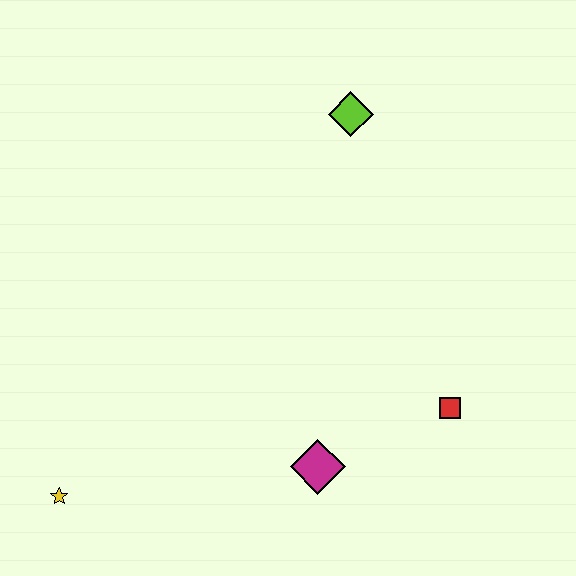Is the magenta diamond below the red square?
Yes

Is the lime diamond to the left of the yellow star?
No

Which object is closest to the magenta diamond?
The red square is closest to the magenta diamond.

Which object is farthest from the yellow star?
The lime diamond is farthest from the yellow star.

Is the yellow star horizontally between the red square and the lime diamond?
No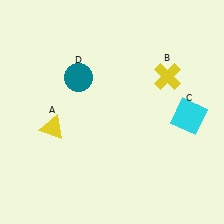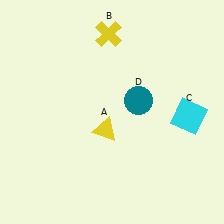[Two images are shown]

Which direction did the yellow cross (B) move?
The yellow cross (B) moved left.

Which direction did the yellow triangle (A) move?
The yellow triangle (A) moved right.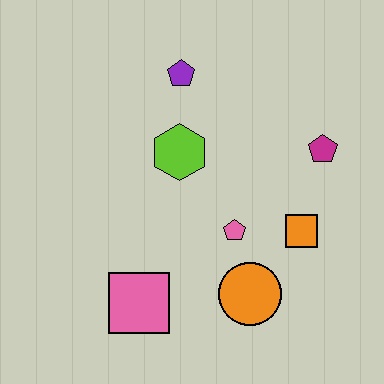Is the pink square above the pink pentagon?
No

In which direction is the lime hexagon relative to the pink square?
The lime hexagon is above the pink square.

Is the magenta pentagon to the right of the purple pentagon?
Yes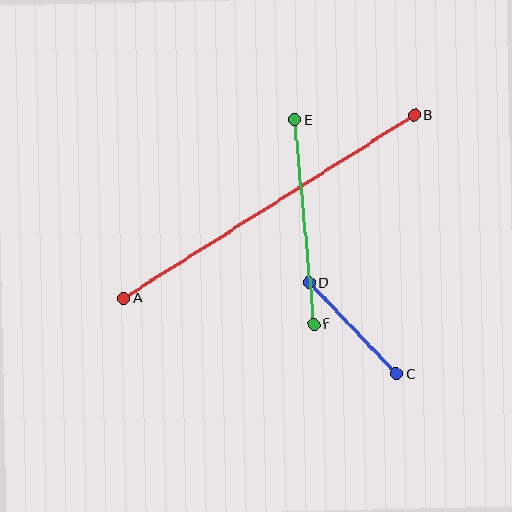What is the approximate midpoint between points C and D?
The midpoint is at approximately (353, 328) pixels.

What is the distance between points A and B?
The distance is approximately 343 pixels.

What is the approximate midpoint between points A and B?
The midpoint is at approximately (269, 207) pixels.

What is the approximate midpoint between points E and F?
The midpoint is at approximately (304, 222) pixels.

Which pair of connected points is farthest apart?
Points A and B are farthest apart.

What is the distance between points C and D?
The distance is approximately 126 pixels.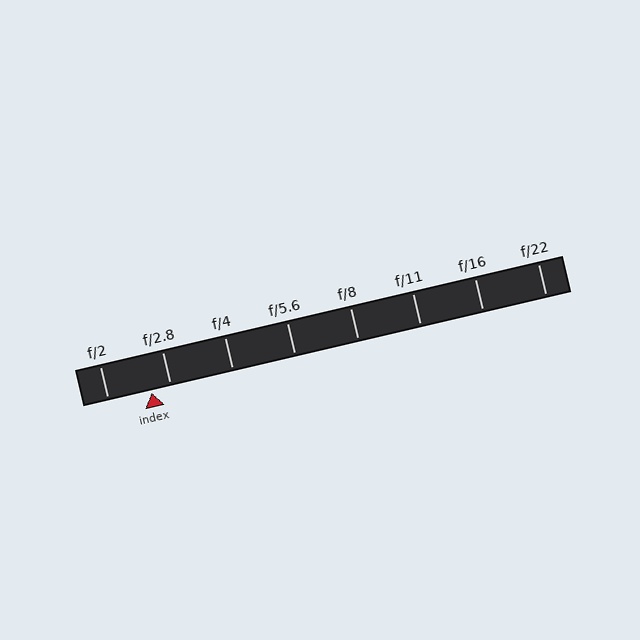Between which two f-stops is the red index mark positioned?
The index mark is between f/2 and f/2.8.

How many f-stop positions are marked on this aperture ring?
There are 8 f-stop positions marked.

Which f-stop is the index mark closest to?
The index mark is closest to f/2.8.